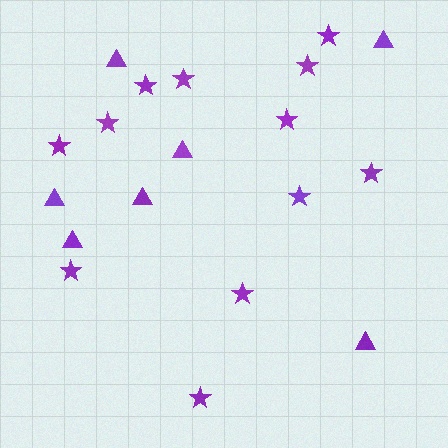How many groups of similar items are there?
There are 2 groups: one group of triangles (7) and one group of stars (12).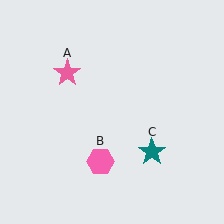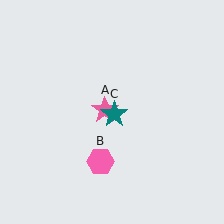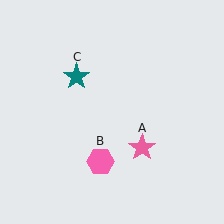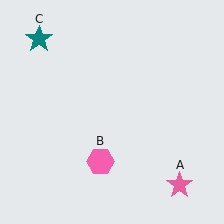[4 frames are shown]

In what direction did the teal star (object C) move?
The teal star (object C) moved up and to the left.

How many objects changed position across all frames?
2 objects changed position: pink star (object A), teal star (object C).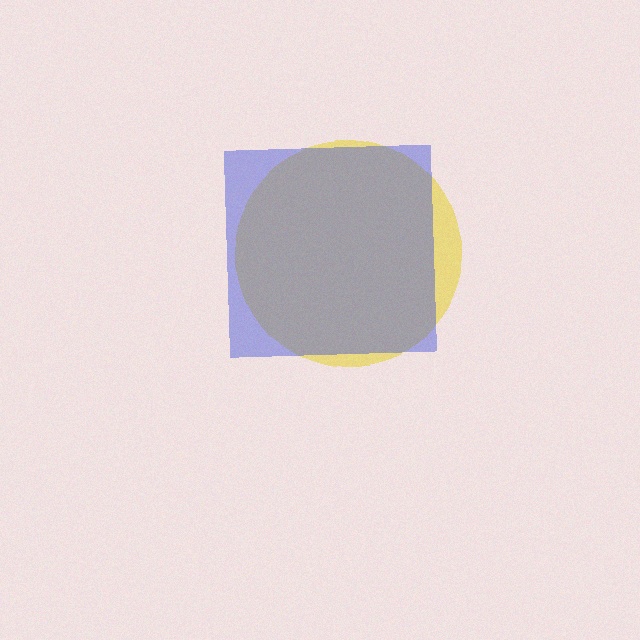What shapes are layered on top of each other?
The layered shapes are: a yellow circle, a blue square.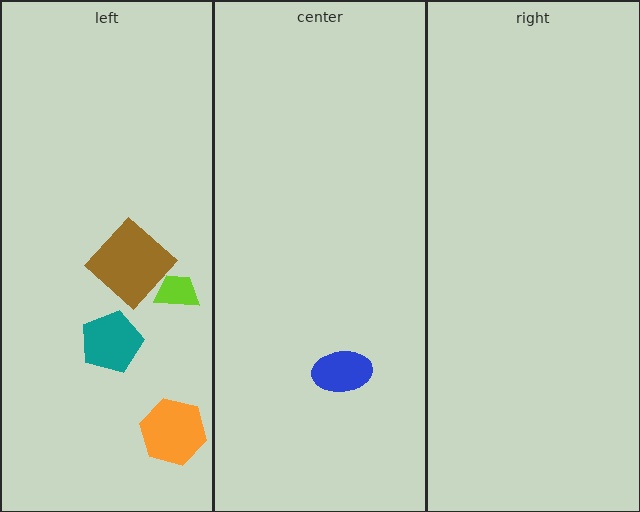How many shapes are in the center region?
1.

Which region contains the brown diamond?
The left region.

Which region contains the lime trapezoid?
The left region.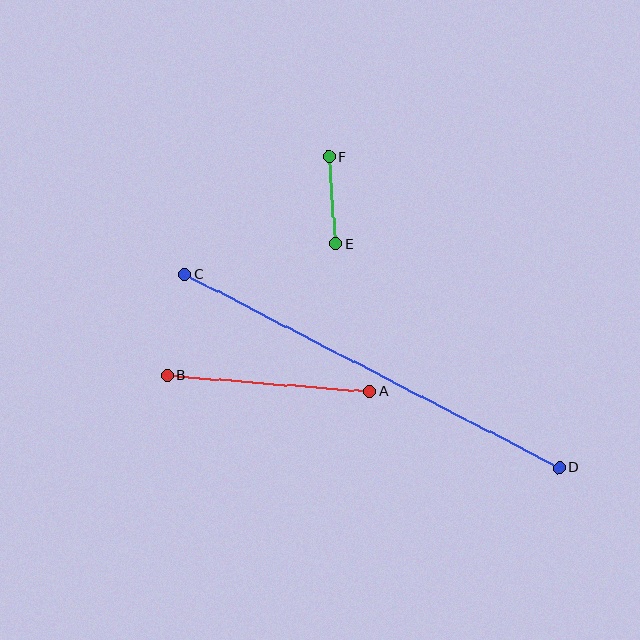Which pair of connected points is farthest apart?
Points C and D are farthest apart.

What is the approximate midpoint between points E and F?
The midpoint is at approximately (332, 200) pixels.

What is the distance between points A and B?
The distance is approximately 203 pixels.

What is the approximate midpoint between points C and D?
The midpoint is at approximately (372, 371) pixels.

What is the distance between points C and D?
The distance is approximately 421 pixels.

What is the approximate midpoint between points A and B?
The midpoint is at approximately (268, 383) pixels.